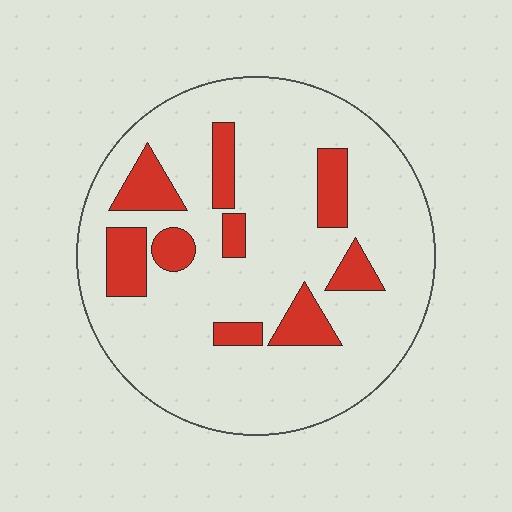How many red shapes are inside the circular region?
9.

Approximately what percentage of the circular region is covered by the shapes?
Approximately 20%.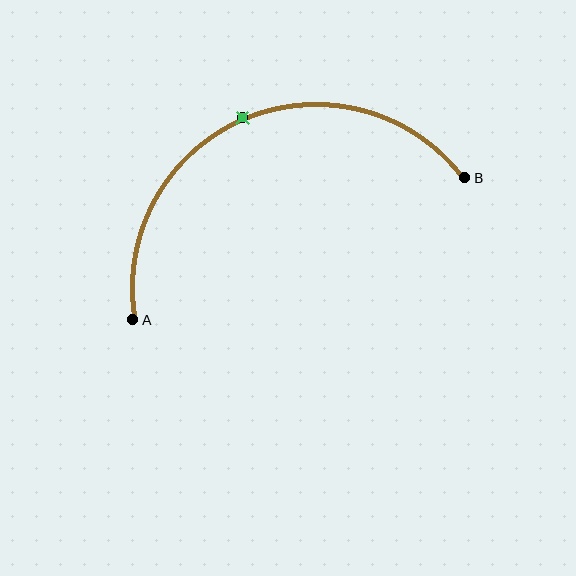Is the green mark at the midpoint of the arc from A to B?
Yes. The green mark lies on the arc at equal arc-length from both A and B — it is the arc midpoint.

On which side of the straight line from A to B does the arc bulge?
The arc bulges above the straight line connecting A and B.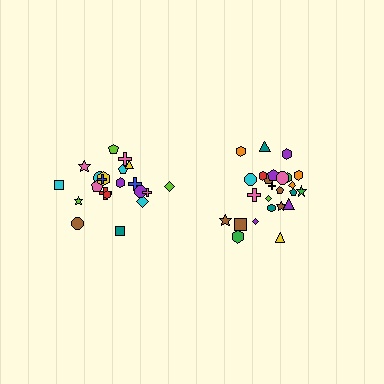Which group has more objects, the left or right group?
The right group.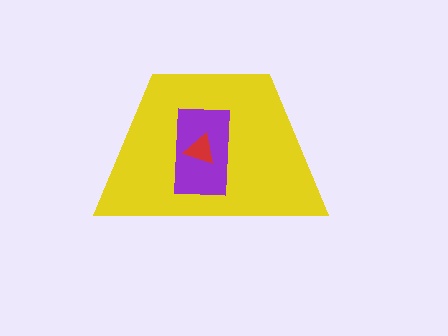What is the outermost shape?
The yellow trapezoid.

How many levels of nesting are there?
3.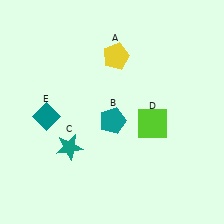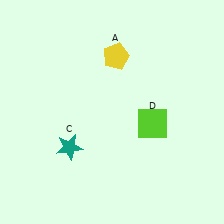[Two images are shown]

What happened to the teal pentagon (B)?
The teal pentagon (B) was removed in Image 2. It was in the bottom-right area of Image 1.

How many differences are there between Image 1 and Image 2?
There are 2 differences between the two images.